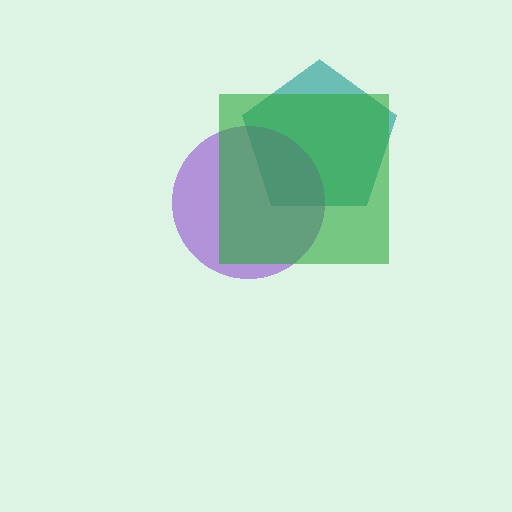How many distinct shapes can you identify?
There are 3 distinct shapes: a teal pentagon, a purple circle, a green square.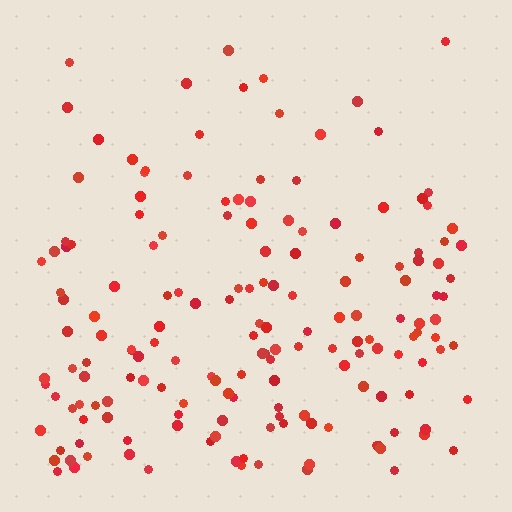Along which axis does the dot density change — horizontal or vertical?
Vertical.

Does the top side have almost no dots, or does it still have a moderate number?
Still a moderate number, just noticeably fewer than the bottom.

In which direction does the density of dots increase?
From top to bottom, with the bottom side densest.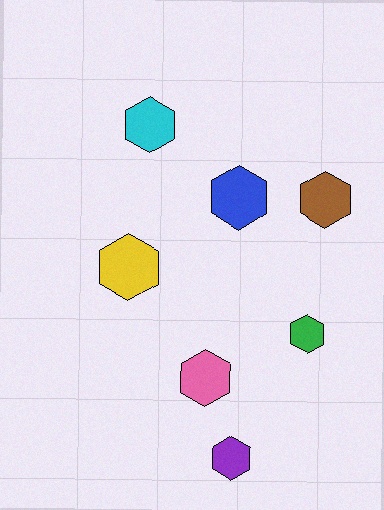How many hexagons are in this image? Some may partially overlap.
There are 7 hexagons.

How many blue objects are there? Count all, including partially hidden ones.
There is 1 blue object.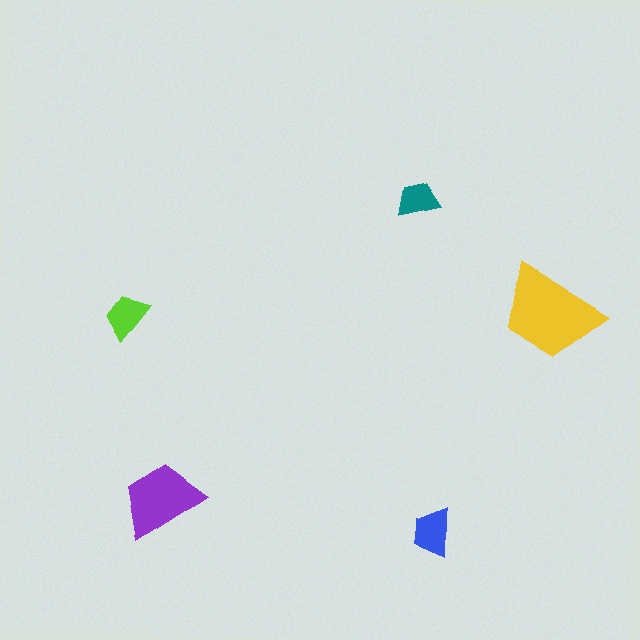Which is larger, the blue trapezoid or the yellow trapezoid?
The yellow one.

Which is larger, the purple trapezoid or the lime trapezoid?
The purple one.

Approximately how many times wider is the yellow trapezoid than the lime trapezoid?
About 2 times wider.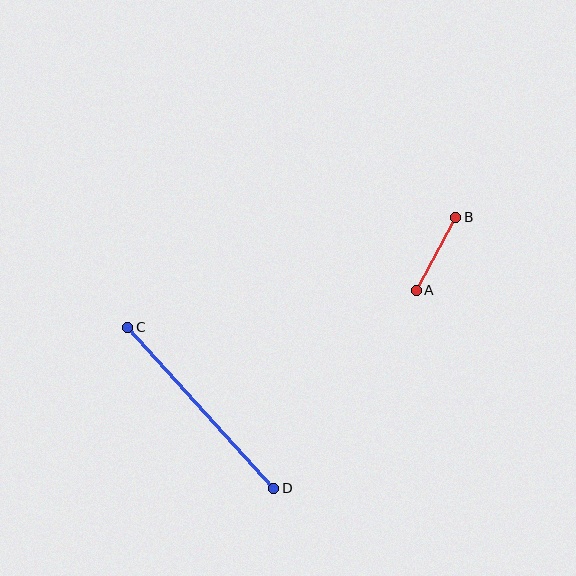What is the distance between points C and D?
The distance is approximately 217 pixels.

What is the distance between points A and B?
The distance is approximately 83 pixels.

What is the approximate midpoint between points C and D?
The midpoint is at approximately (201, 408) pixels.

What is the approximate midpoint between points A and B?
The midpoint is at approximately (436, 254) pixels.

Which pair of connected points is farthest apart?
Points C and D are farthest apart.